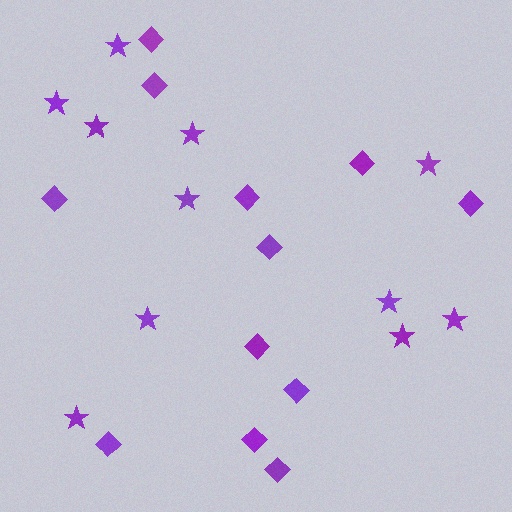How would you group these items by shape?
There are 2 groups: one group of stars (11) and one group of diamonds (12).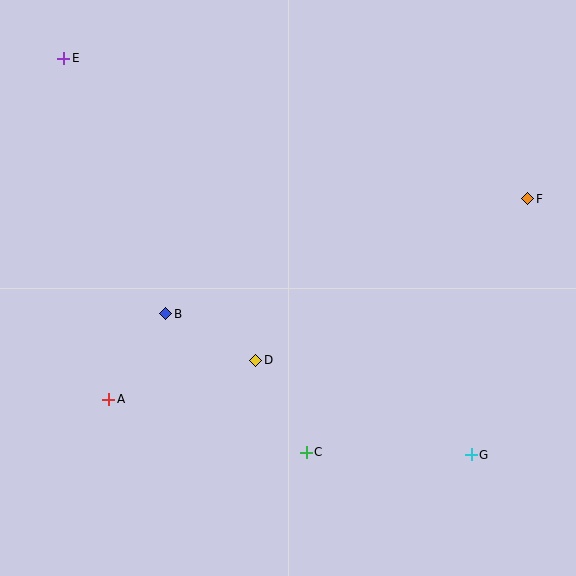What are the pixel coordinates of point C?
Point C is at (306, 452).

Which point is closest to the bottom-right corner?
Point G is closest to the bottom-right corner.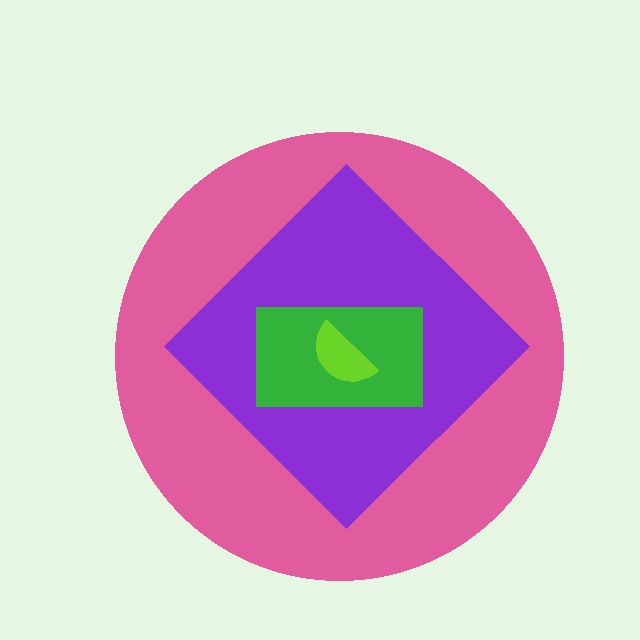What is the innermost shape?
The lime semicircle.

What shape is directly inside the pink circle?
The purple diamond.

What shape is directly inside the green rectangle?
The lime semicircle.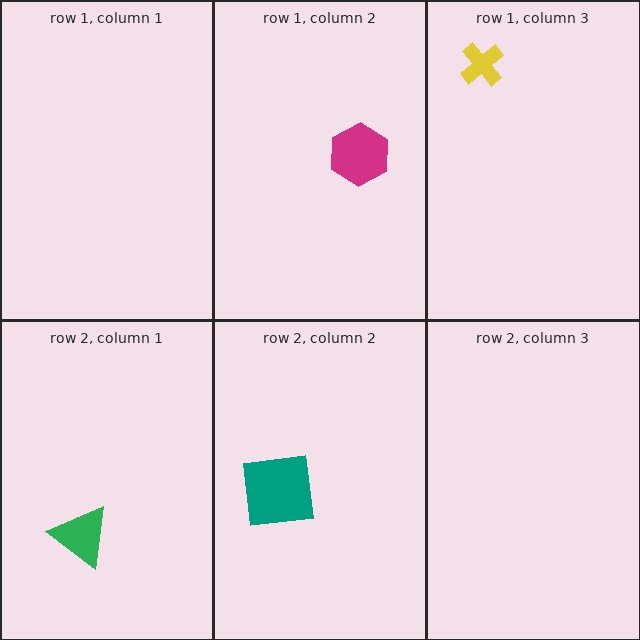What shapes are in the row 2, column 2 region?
The teal square.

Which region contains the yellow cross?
The row 1, column 3 region.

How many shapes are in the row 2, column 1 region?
1.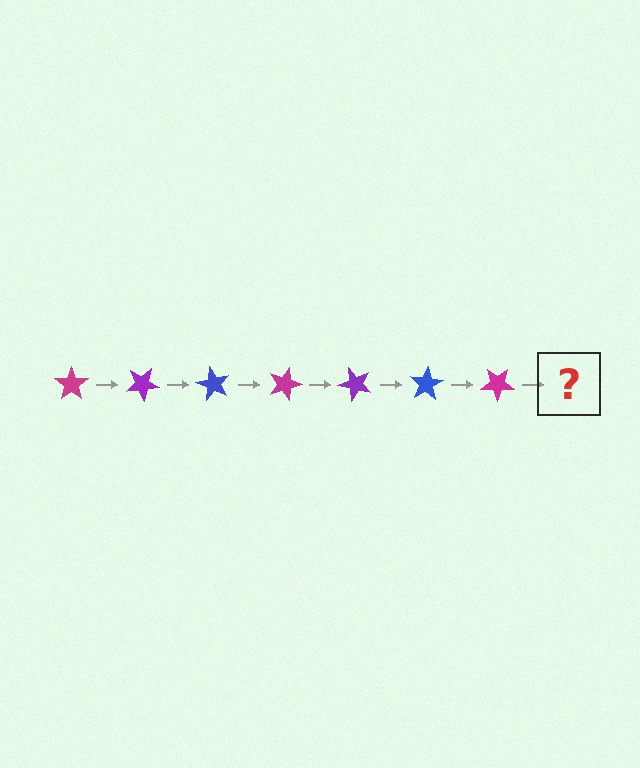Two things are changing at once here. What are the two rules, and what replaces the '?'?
The two rules are that it rotates 30 degrees each step and the color cycles through magenta, purple, and blue. The '?' should be a purple star, rotated 210 degrees from the start.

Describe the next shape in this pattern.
It should be a purple star, rotated 210 degrees from the start.